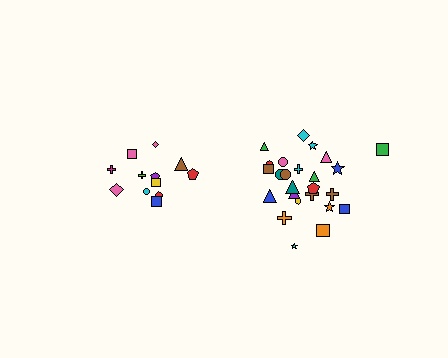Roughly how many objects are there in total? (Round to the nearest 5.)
Roughly 35 objects in total.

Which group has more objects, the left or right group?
The right group.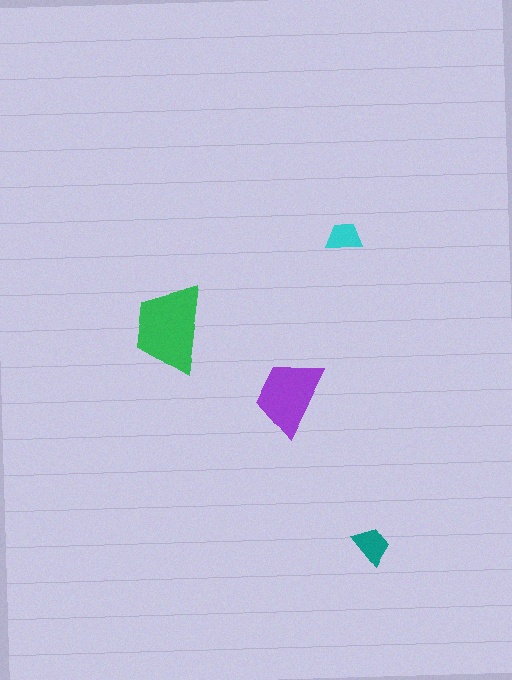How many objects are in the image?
There are 4 objects in the image.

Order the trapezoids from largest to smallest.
the green one, the purple one, the teal one, the cyan one.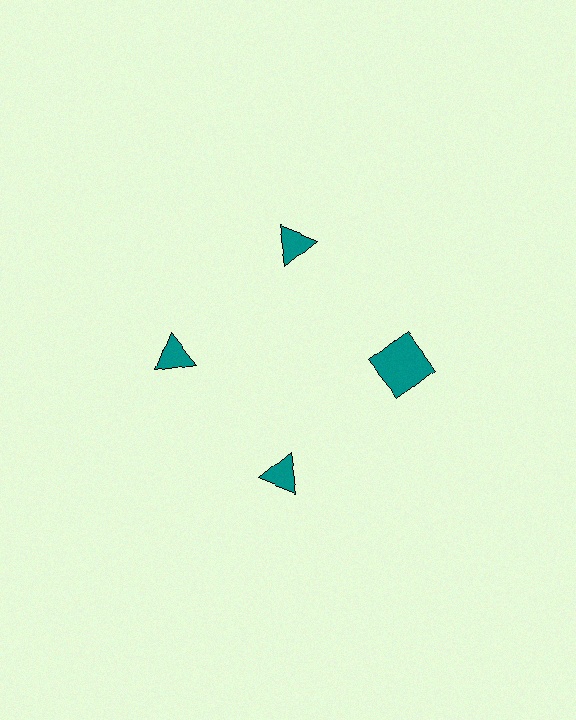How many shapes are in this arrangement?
There are 4 shapes arranged in a ring pattern.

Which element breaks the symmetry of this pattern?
The teal square at roughly the 3 o'clock position breaks the symmetry. All other shapes are teal triangles.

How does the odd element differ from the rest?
It has a different shape: square instead of triangle.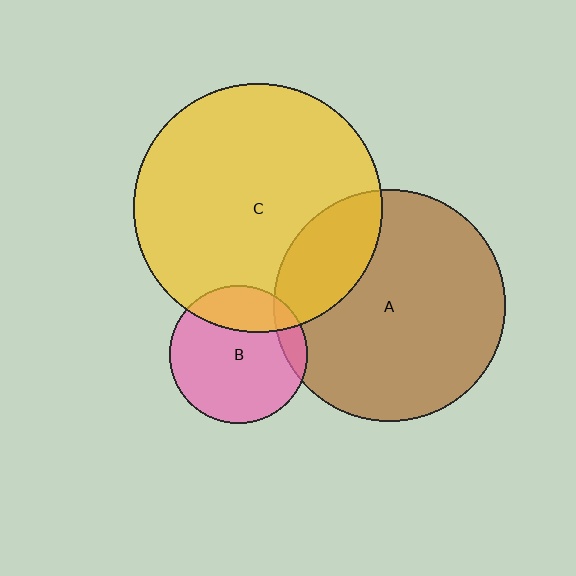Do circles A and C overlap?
Yes.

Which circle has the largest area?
Circle C (yellow).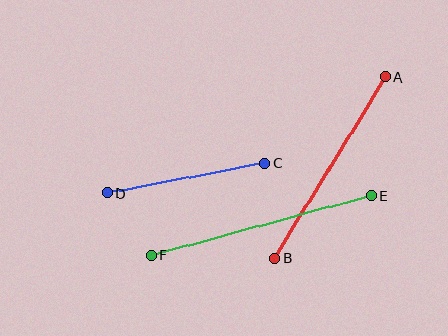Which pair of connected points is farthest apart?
Points E and F are farthest apart.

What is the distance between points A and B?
The distance is approximately 213 pixels.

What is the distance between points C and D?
The distance is approximately 161 pixels.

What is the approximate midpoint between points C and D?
The midpoint is at approximately (186, 178) pixels.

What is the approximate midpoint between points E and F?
The midpoint is at approximately (261, 225) pixels.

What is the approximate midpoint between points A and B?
The midpoint is at approximately (330, 168) pixels.